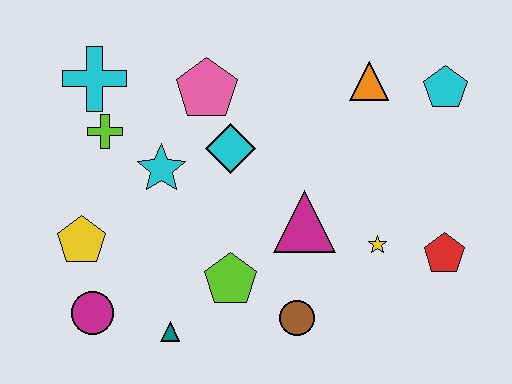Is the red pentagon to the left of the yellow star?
No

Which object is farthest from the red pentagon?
The cyan cross is farthest from the red pentagon.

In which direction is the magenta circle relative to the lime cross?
The magenta circle is below the lime cross.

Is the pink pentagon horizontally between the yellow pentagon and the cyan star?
No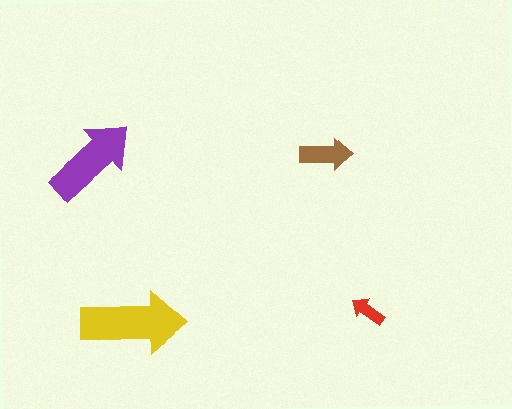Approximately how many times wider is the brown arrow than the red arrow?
About 1.5 times wider.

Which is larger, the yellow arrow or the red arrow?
The yellow one.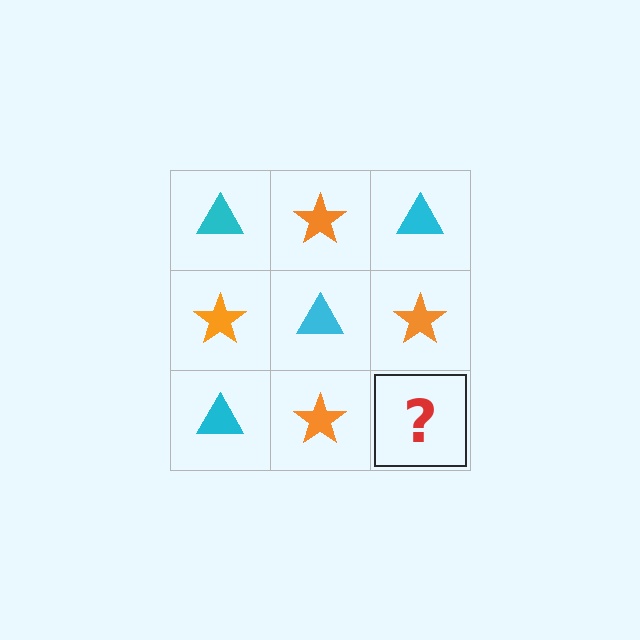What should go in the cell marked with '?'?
The missing cell should contain a cyan triangle.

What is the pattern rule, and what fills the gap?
The rule is that it alternates cyan triangle and orange star in a checkerboard pattern. The gap should be filled with a cyan triangle.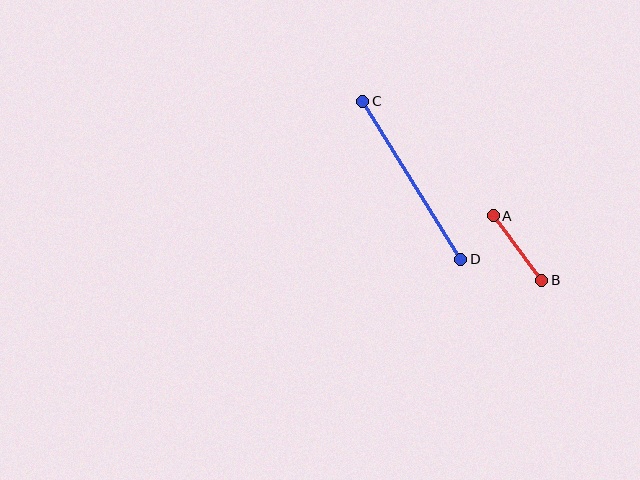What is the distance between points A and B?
The distance is approximately 81 pixels.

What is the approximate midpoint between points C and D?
The midpoint is at approximately (412, 180) pixels.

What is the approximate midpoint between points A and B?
The midpoint is at approximately (518, 248) pixels.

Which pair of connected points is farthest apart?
Points C and D are farthest apart.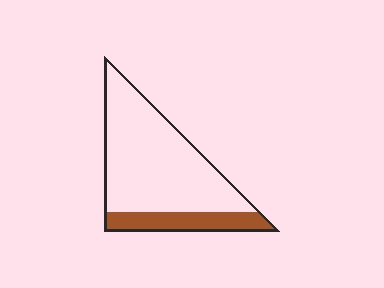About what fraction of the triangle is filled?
About one fifth (1/5).